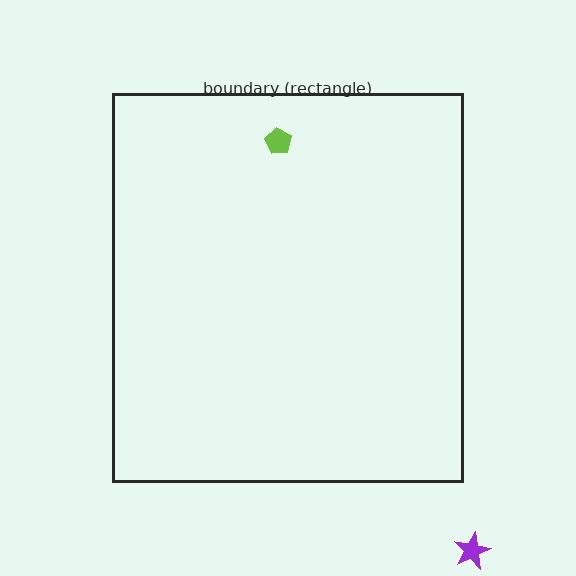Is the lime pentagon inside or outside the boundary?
Inside.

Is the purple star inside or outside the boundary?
Outside.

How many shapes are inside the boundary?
1 inside, 1 outside.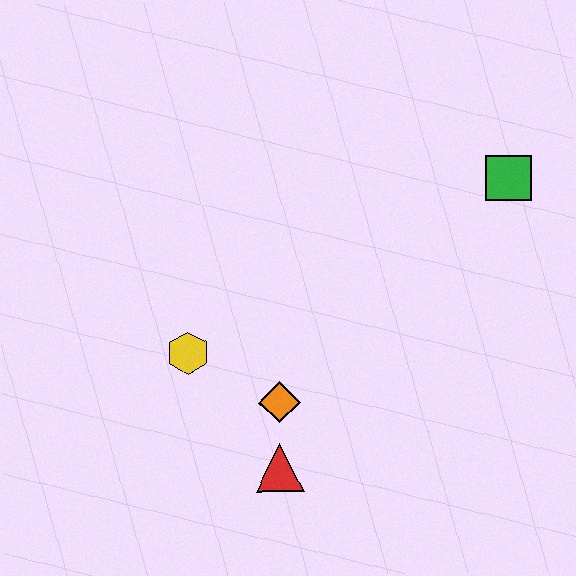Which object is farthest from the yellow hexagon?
The green square is farthest from the yellow hexagon.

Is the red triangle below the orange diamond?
Yes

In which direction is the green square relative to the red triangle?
The green square is above the red triangle.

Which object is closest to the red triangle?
The orange diamond is closest to the red triangle.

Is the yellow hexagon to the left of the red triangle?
Yes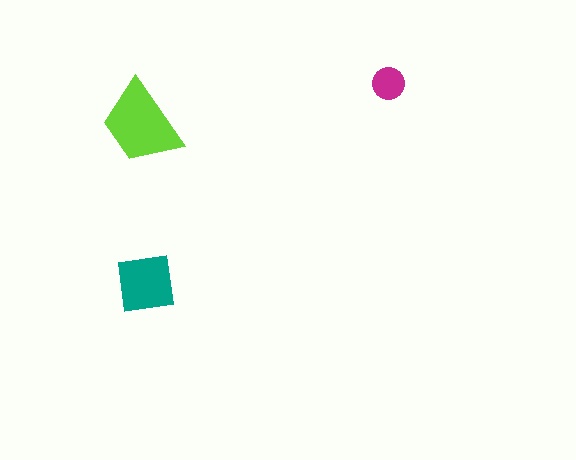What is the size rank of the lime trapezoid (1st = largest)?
1st.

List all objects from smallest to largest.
The magenta circle, the teal square, the lime trapezoid.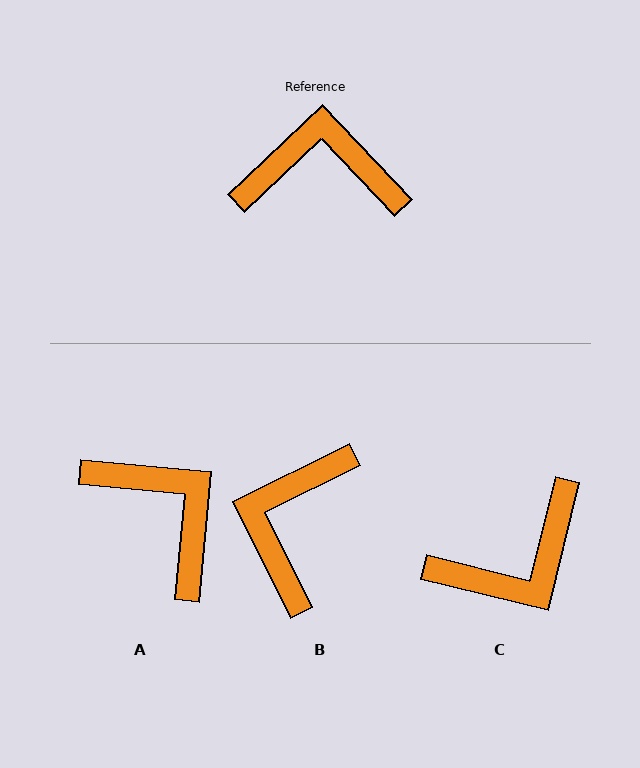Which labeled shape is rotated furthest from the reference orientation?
C, about 147 degrees away.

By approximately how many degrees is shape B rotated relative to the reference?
Approximately 73 degrees counter-clockwise.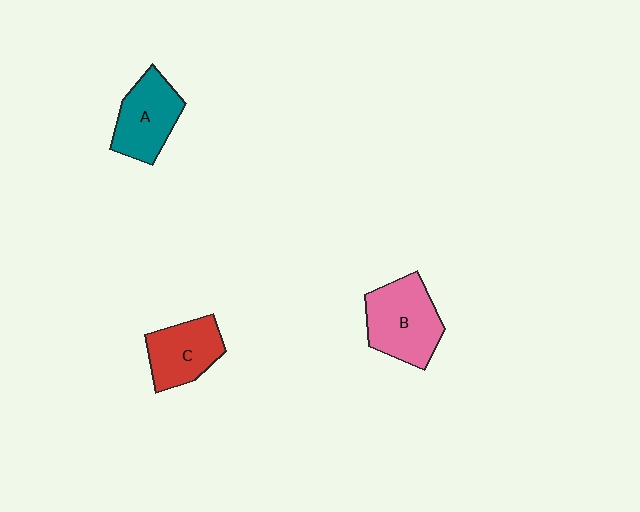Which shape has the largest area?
Shape B (pink).